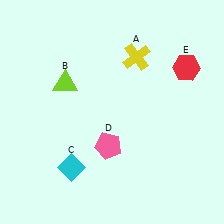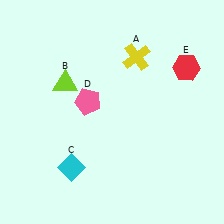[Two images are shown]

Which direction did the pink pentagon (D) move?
The pink pentagon (D) moved up.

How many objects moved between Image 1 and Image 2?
1 object moved between the two images.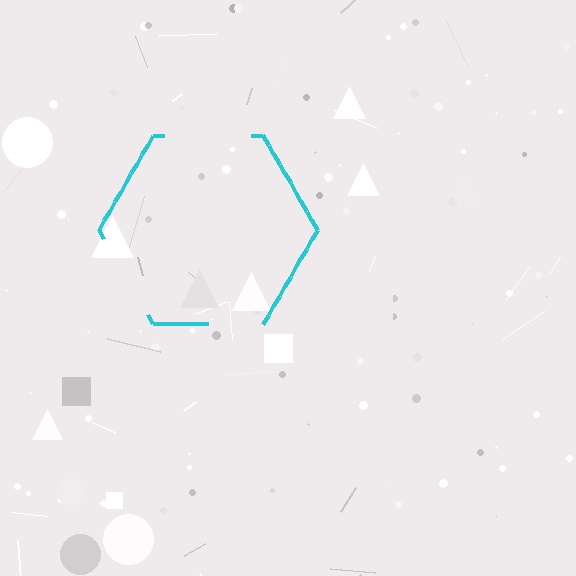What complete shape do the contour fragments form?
The contour fragments form a hexagon.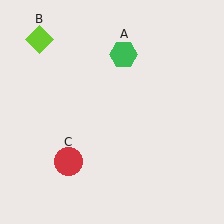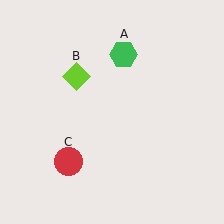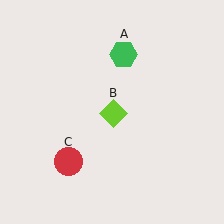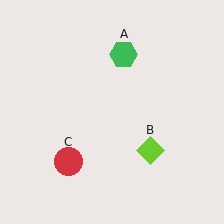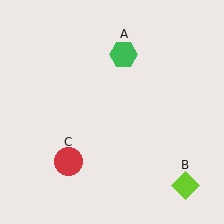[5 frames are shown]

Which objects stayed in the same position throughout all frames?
Green hexagon (object A) and red circle (object C) remained stationary.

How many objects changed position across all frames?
1 object changed position: lime diamond (object B).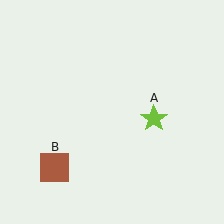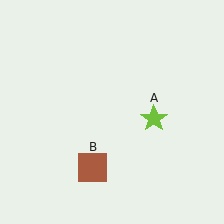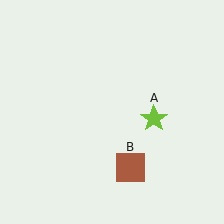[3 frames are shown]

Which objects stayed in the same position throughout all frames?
Lime star (object A) remained stationary.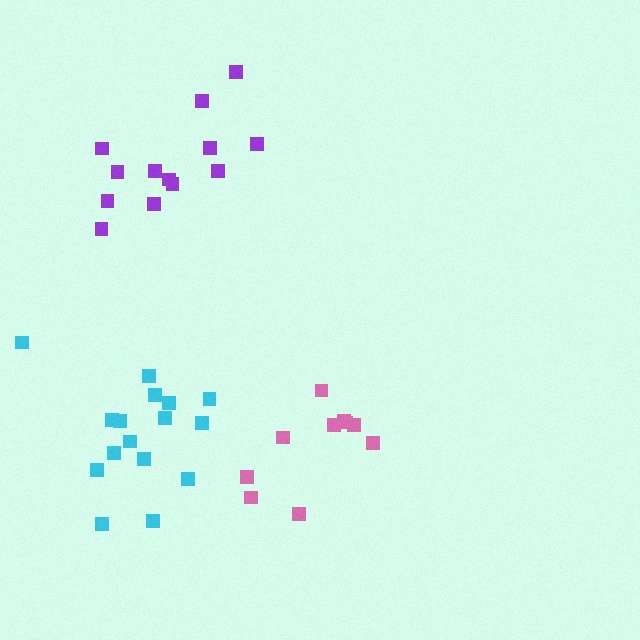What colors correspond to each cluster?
The clusters are colored: purple, cyan, pink.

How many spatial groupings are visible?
There are 3 spatial groupings.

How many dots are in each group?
Group 1: 13 dots, Group 2: 16 dots, Group 3: 10 dots (39 total).